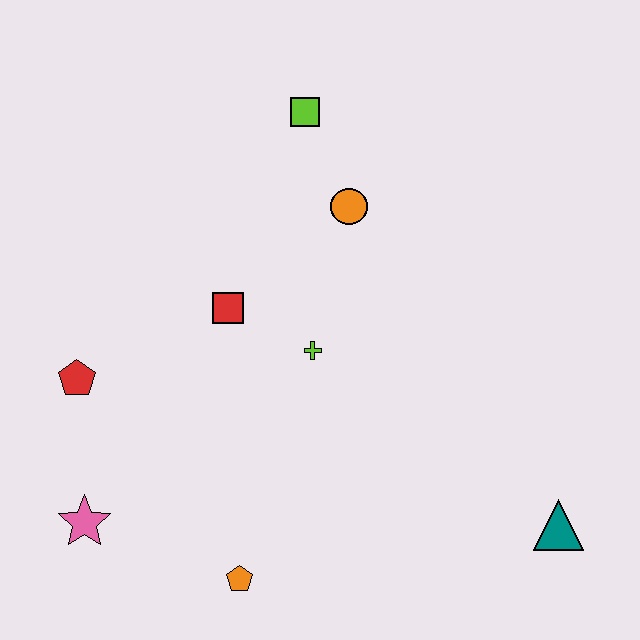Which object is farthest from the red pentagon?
The teal triangle is farthest from the red pentagon.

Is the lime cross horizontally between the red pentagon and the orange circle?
Yes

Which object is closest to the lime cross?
The red square is closest to the lime cross.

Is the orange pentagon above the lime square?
No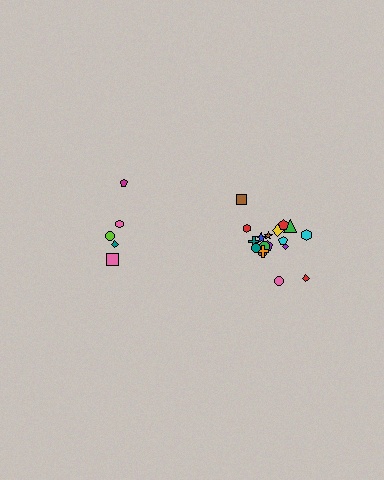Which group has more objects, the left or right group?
The right group.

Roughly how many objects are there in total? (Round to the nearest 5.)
Roughly 25 objects in total.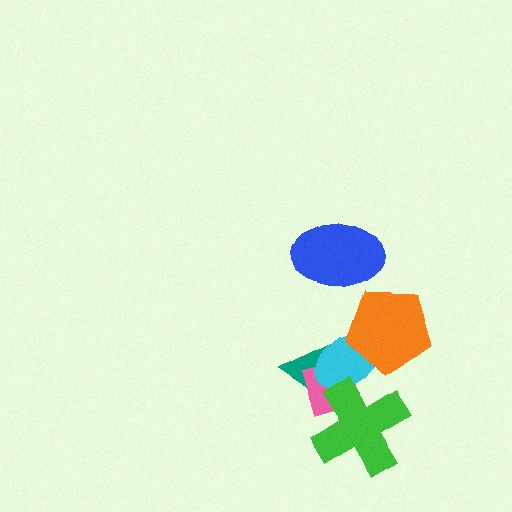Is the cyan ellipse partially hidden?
Yes, it is partially covered by another shape.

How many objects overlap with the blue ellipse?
0 objects overlap with the blue ellipse.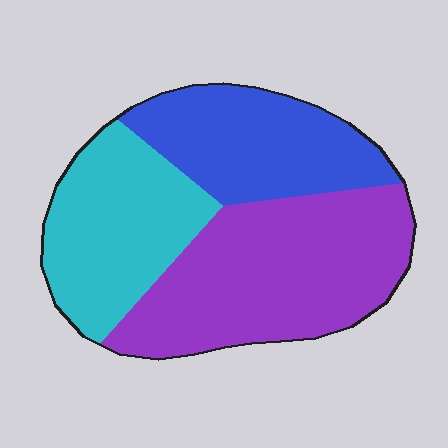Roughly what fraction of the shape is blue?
Blue covers 27% of the shape.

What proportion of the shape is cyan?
Cyan takes up between a quarter and a half of the shape.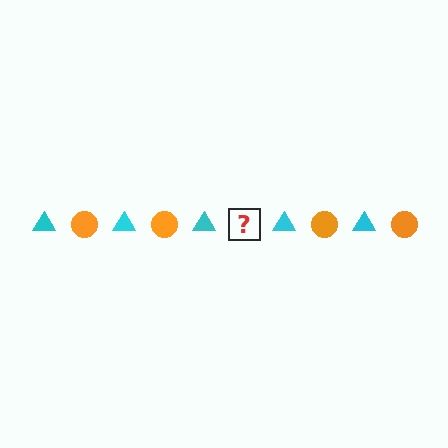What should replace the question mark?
The question mark should be replaced with an orange circle.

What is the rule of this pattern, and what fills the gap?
The rule is that the pattern alternates between cyan triangle and orange circle. The gap should be filled with an orange circle.